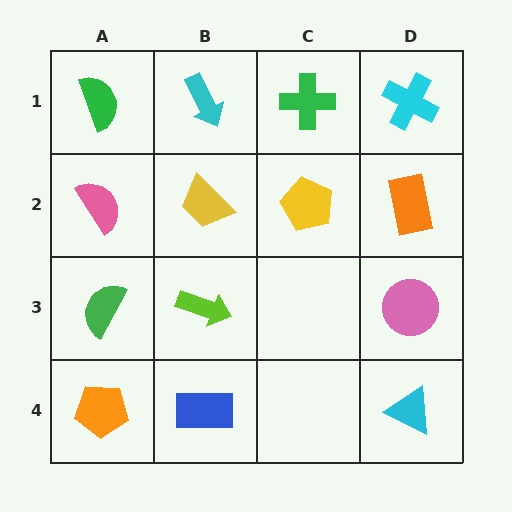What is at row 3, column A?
A green semicircle.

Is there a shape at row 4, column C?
No, that cell is empty.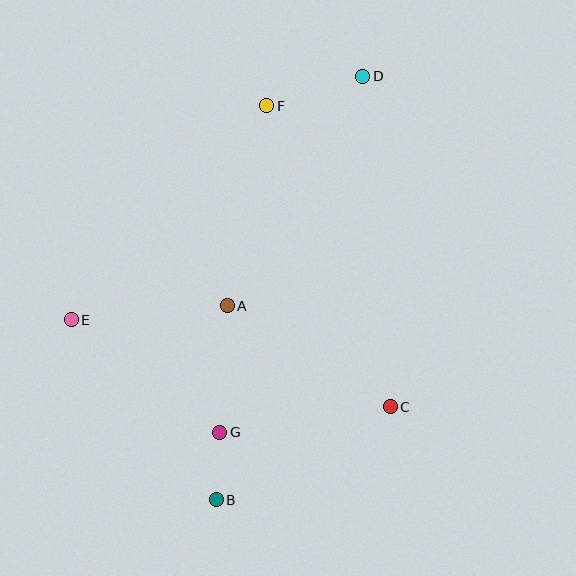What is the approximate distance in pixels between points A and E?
The distance between A and E is approximately 157 pixels.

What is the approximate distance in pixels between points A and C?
The distance between A and C is approximately 192 pixels.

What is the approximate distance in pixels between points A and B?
The distance between A and B is approximately 194 pixels.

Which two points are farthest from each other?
Points B and D are farthest from each other.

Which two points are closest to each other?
Points B and G are closest to each other.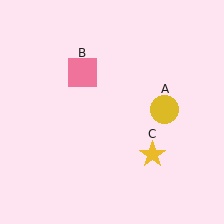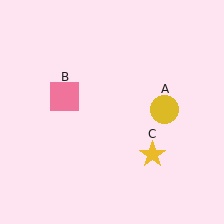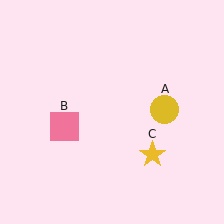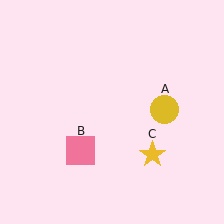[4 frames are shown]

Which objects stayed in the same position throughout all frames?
Yellow circle (object A) and yellow star (object C) remained stationary.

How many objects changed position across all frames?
1 object changed position: pink square (object B).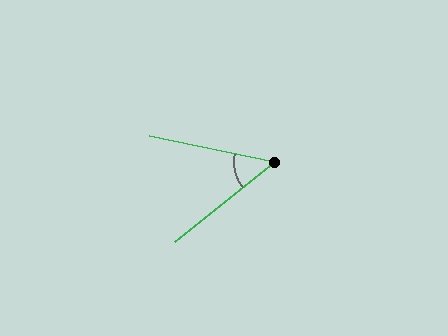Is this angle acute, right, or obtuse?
It is acute.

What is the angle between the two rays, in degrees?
Approximately 50 degrees.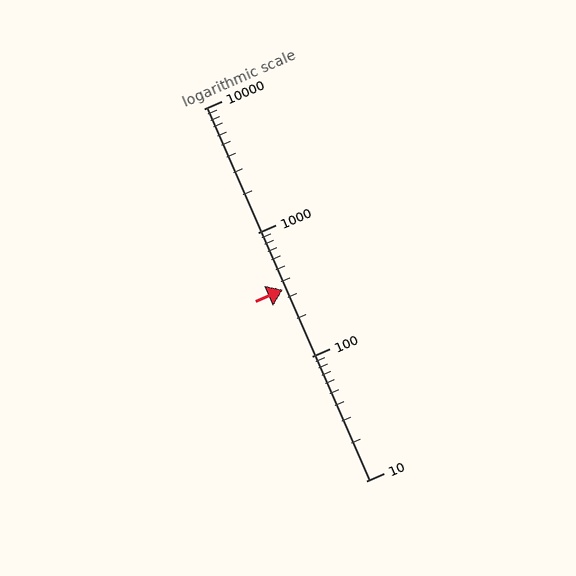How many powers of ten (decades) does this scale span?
The scale spans 3 decades, from 10 to 10000.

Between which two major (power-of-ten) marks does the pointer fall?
The pointer is between 100 and 1000.